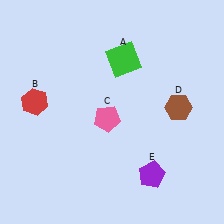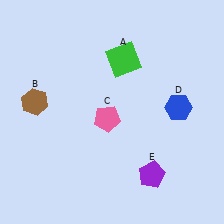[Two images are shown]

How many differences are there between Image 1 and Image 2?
There are 2 differences between the two images.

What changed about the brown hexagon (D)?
In Image 1, D is brown. In Image 2, it changed to blue.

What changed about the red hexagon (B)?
In Image 1, B is red. In Image 2, it changed to brown.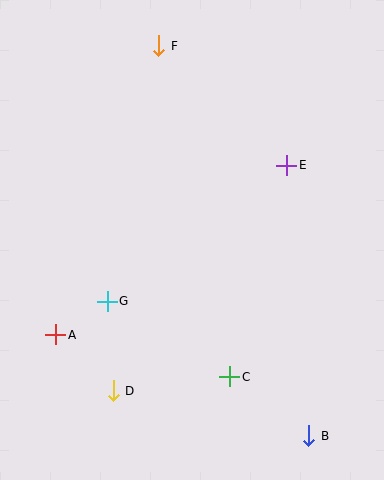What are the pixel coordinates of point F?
Point F is at (158, 46).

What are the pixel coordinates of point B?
Point B is at (309, 436).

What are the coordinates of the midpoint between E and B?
The midpoint between E and B is at (298, 300).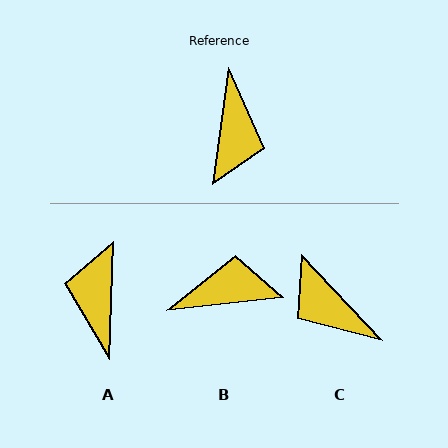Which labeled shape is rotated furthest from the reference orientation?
A, about 174 degrees away.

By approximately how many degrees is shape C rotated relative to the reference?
Approximately 129 degrees clockwise.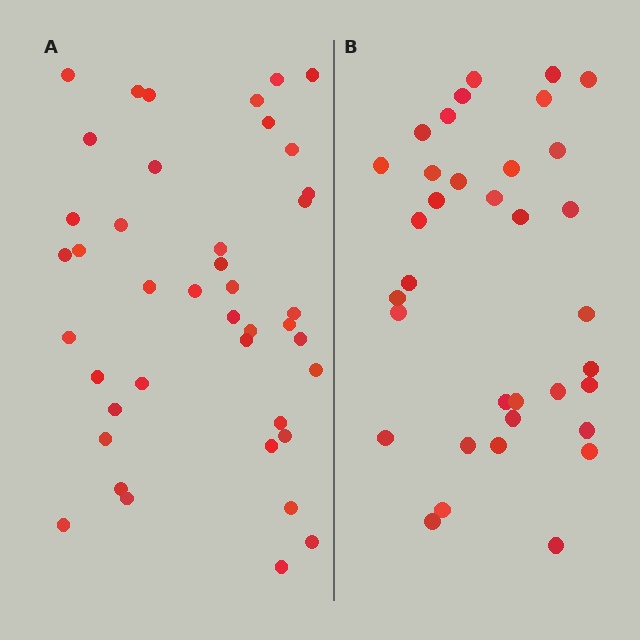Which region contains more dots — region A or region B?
Region A (the left region) has more dots.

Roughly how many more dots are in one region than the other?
Region A has roughly 8 or so more dots than region B.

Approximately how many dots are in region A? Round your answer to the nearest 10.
About 40 dots. (The exact count is 42, which rounds to 40.)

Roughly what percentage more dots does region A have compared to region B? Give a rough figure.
About 20% more.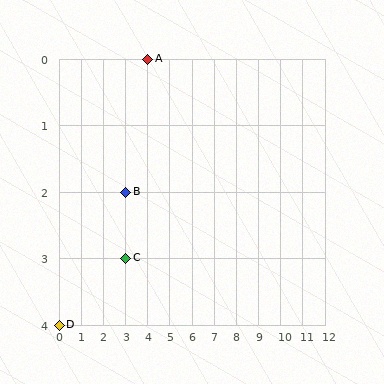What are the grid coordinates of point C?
Point C is at grid coordinates (3, 3).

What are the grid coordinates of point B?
Point B is at grid coordinates (3, 2).